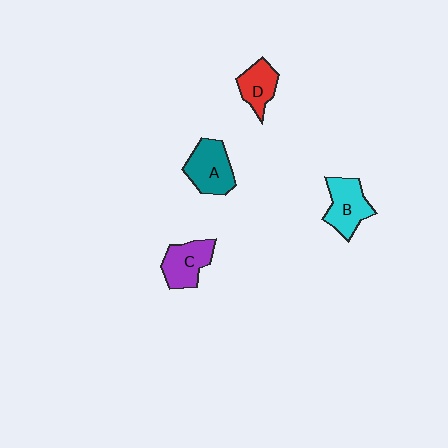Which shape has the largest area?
Shape A (teal).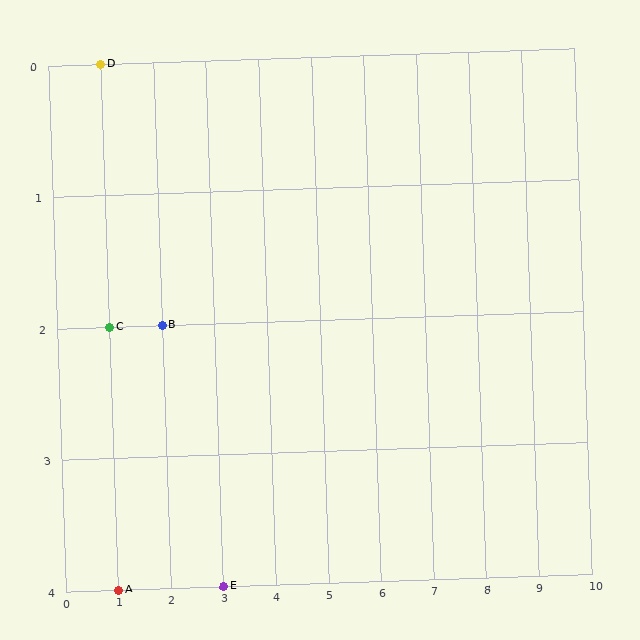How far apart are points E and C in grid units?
Points E and C are 2 columns and 2 rows apart (about 2.8 grid units diagonally).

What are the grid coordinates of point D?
Point D is at grid coordinates (1, 0).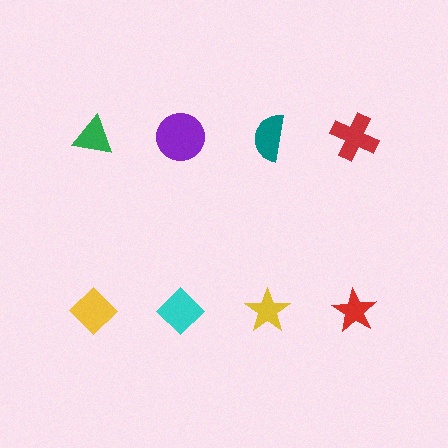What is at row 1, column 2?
A purple circle.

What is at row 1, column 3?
A teal semicircle.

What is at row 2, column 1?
A yellow diamond.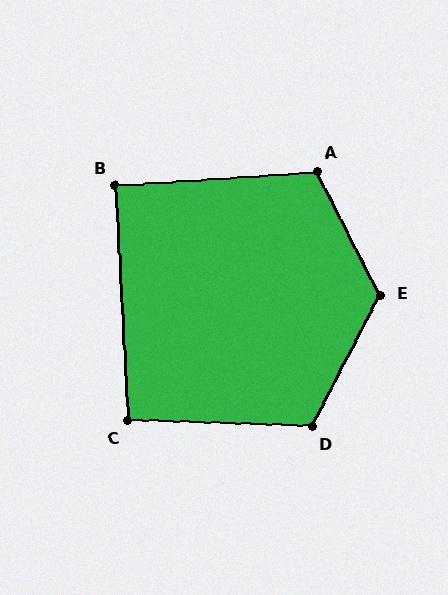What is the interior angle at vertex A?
Approximately 113 degrees (obtuse).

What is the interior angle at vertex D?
Approximately 116 degrees (obtuse).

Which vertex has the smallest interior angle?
B, at approximately 91 degrees.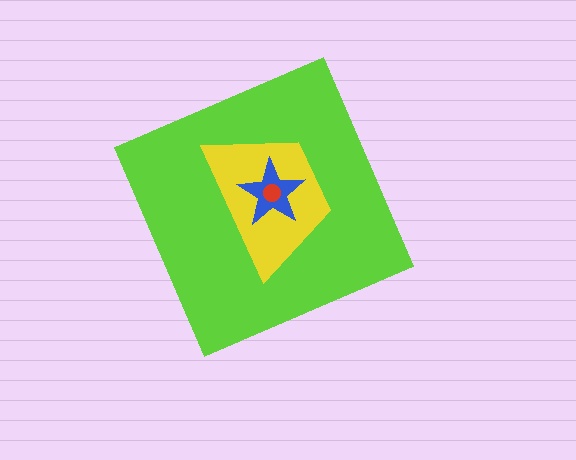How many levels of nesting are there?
4.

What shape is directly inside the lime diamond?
The yellow trapezoid.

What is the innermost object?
The red circle.